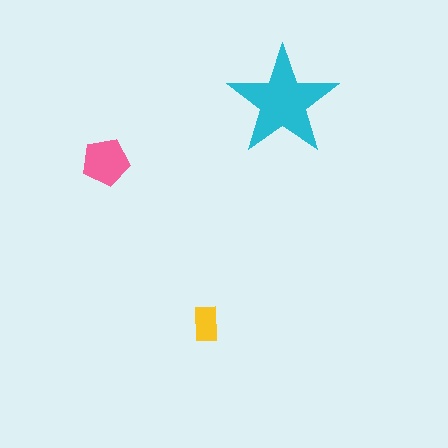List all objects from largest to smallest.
The cyan star, the pink pentagon, the yellow rectangle.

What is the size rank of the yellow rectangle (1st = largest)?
3rd.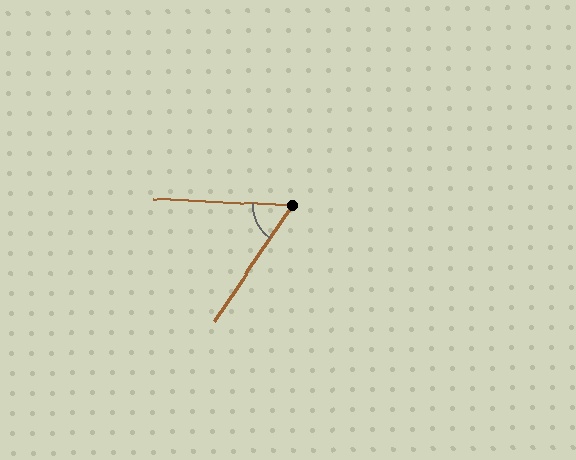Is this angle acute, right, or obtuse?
It is acute.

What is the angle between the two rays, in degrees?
Approximately 59 degrees.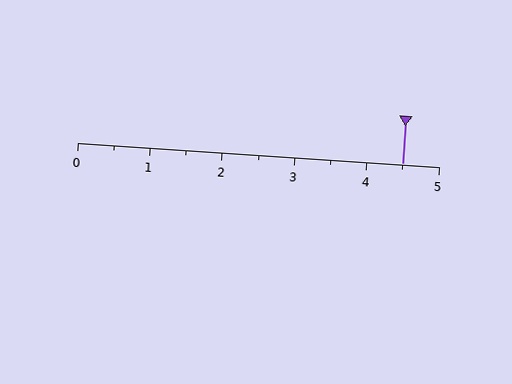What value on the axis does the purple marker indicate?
The marker indicates approximately 4.5.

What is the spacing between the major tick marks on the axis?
The major ticks are spaced 1 apart.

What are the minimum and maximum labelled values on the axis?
The axis runs from 0 to 5.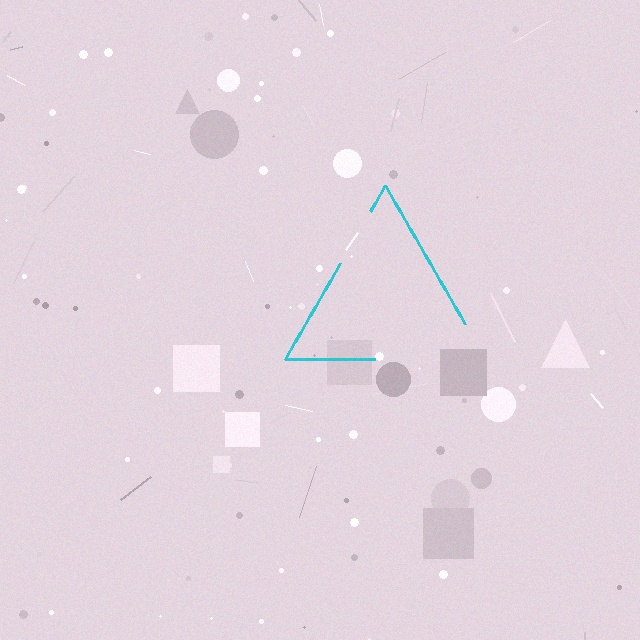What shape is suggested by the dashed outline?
The dashed outline suggests a triangle.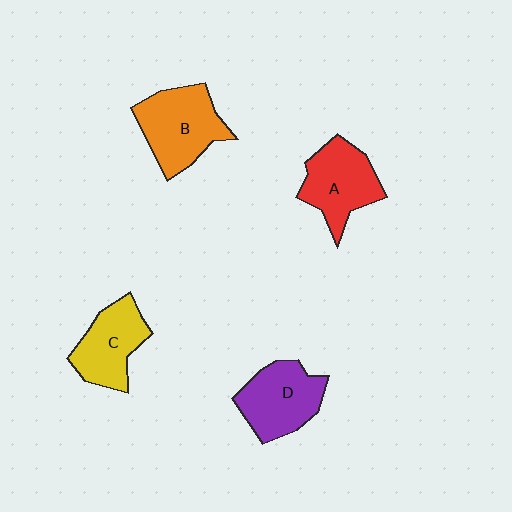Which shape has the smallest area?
Shape C (yellow).